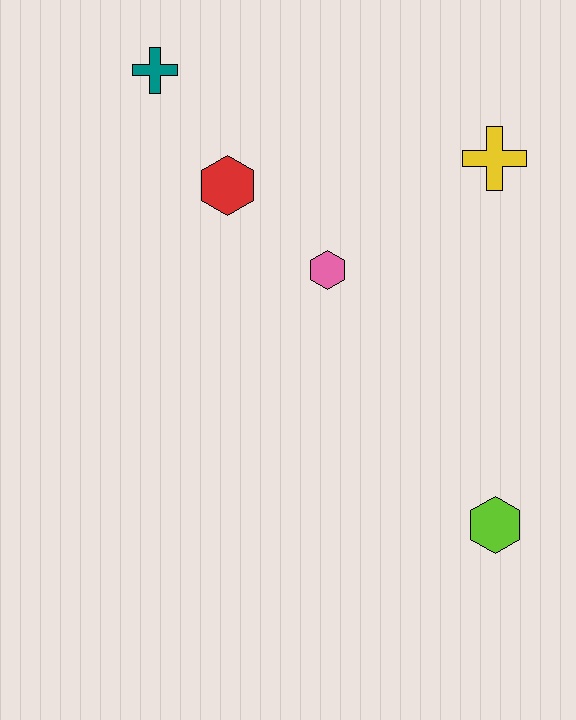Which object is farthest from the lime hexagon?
The teal cross is farthest from the lime hexagon.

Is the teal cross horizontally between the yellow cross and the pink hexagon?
No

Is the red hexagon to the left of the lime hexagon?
Yes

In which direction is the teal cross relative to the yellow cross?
The teal cross is to the left of the yellow cross.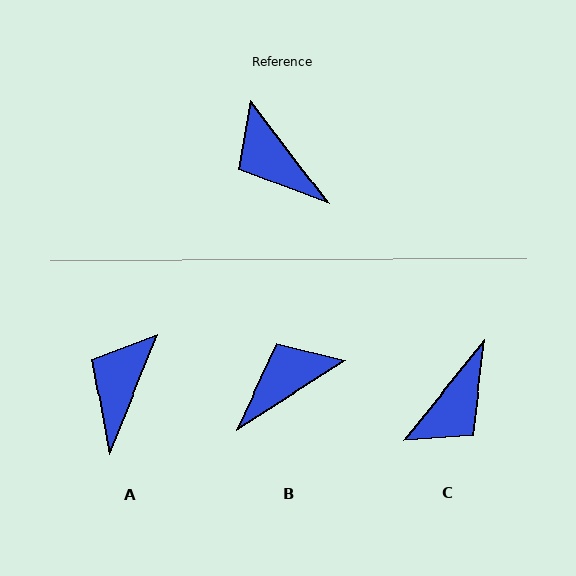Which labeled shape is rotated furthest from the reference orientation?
C, about 104 degrees away.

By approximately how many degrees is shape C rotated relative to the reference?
Approximately 104 degrees counter-clockwise.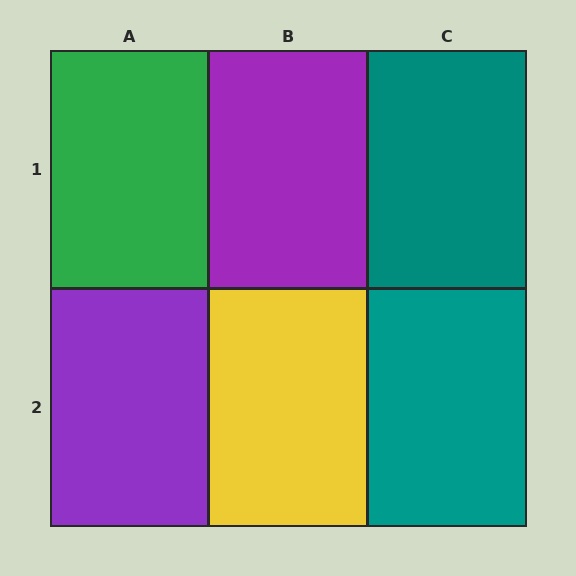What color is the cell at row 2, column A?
Purple.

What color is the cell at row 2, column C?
Teal.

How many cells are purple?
2 cells are purple.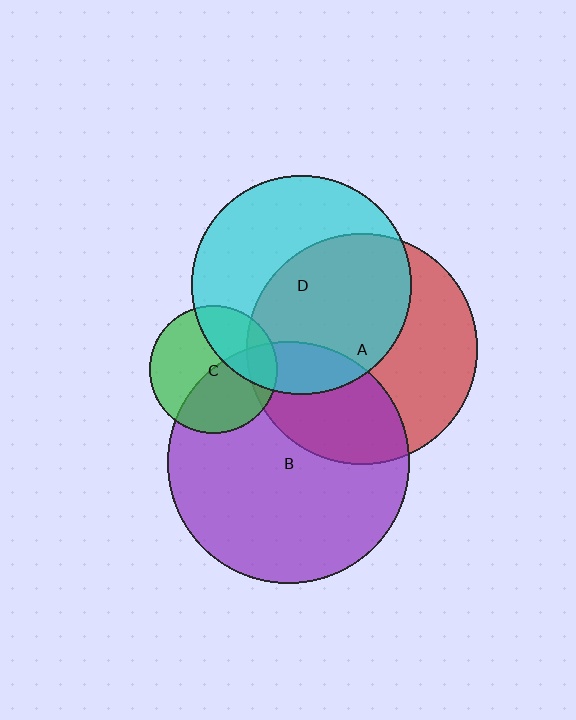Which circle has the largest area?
Circle B (purple).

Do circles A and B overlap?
Yes.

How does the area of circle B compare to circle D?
Approximately 1.2 times.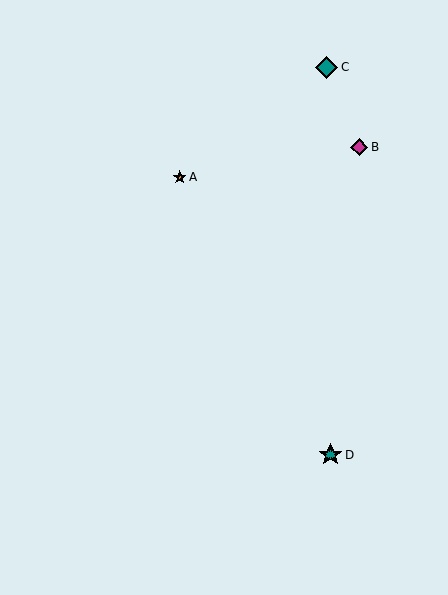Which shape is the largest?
The teal star (labeled D) is the largest.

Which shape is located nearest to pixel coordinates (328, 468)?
The teal star (labeled D) at (331, 455) is nearest to that location.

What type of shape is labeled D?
Shape D is a teal star.